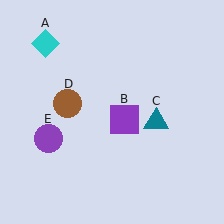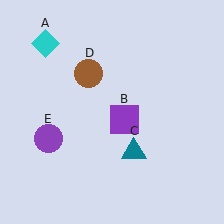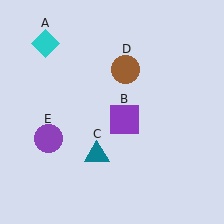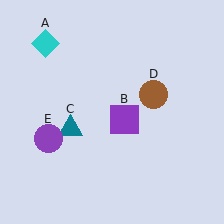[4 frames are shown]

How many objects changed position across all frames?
2 objects changed position: teal triangle (object C), brown circle (object D).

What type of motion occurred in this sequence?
The teal triangle (object C), brown circle (object D) rotated clockwise around the center of the scene.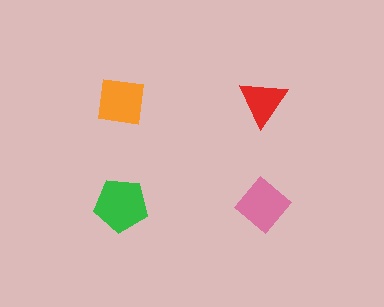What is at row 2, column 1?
A green pentagon.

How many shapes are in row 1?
2 shapes.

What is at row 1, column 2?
A red triangle.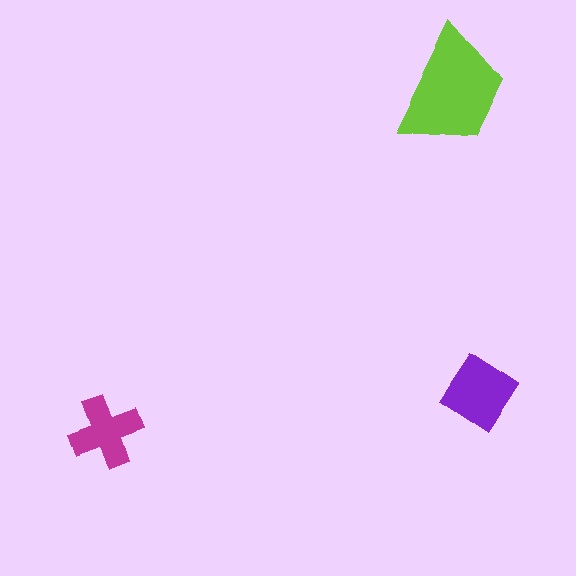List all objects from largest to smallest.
The lime trapezoid, the purple diamond, the magenta cross.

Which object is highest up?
The lime trapezoid is topmost.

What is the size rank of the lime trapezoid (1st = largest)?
1st.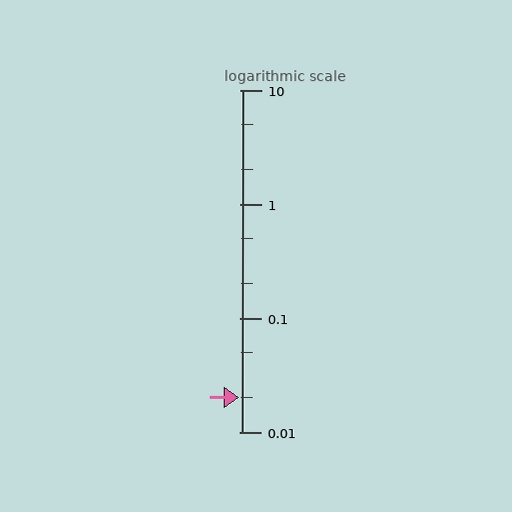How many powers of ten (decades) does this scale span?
The scale spans 3 decades, from 0.01 to 10.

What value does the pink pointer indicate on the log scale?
The pointer indicates approximately 0.02.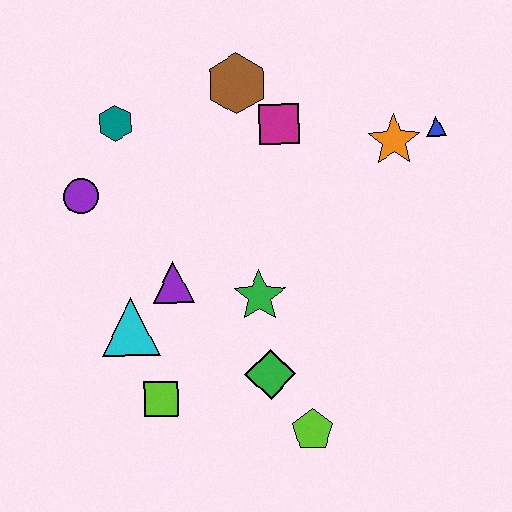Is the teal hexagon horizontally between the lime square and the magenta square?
No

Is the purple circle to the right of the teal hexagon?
No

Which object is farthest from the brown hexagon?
The lime pentagon is farthest from the brown hexagon.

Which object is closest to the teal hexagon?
The purple circle is closest to the teal hexagon.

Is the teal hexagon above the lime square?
Yes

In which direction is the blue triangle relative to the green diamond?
The blue triangle is above the green diamond.